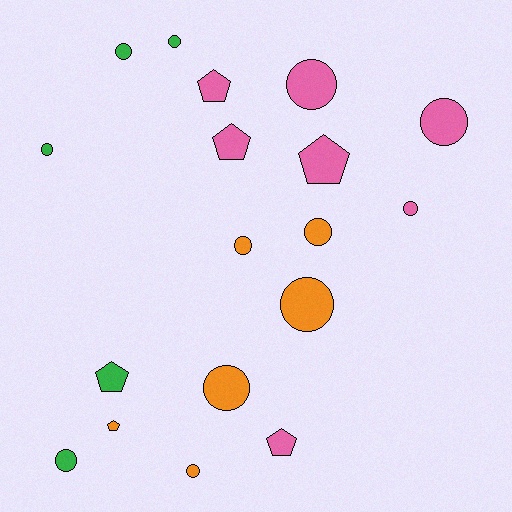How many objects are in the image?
There are 18 objects.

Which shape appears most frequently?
Circle, with 12 objects.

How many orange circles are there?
There are 5 orange circles.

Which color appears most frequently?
Pink, with 7 objects.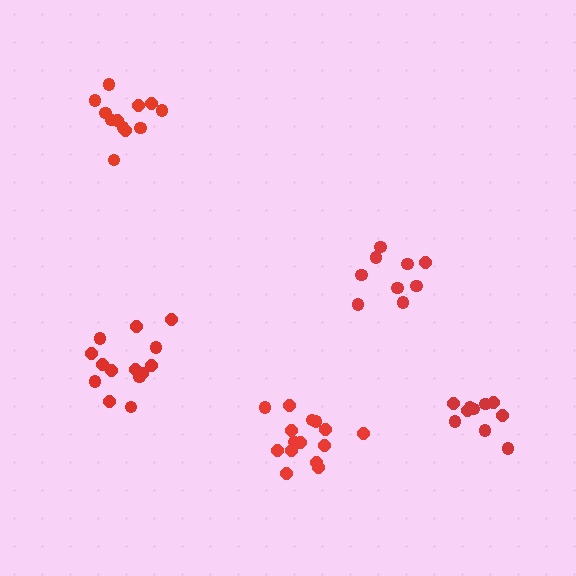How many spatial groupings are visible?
There are 5 spatial groupings.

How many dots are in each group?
Group 1: 9 dots, Group 2: 10 dots, Group 3: 12 dots, Group 4: 14 dots, Group 5: 15 dots (60 total).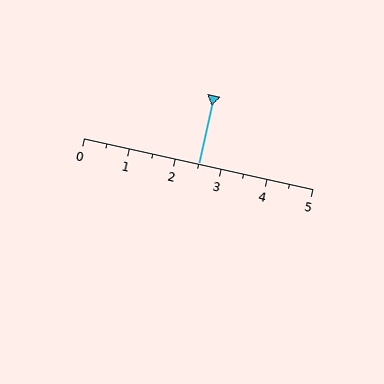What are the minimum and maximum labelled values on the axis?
The axis runs from 0 to 5.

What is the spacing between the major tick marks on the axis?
The major ticks are spaced 1 apart.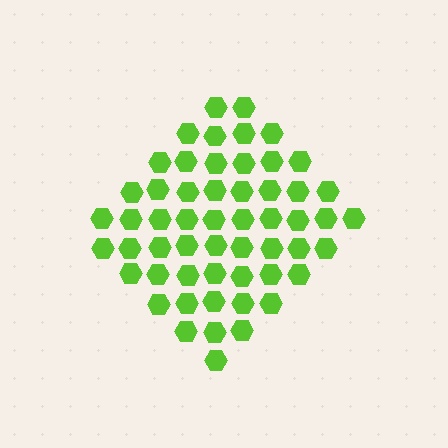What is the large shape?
The large shape is a diamond.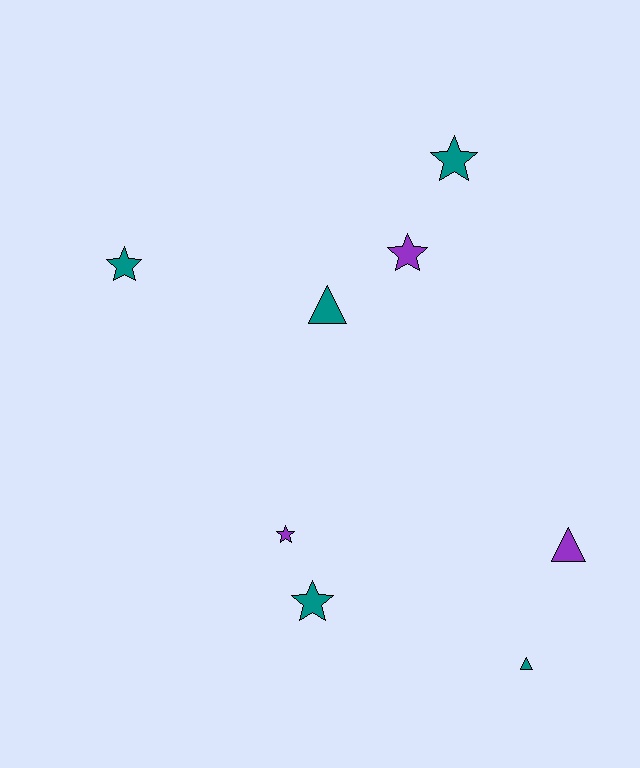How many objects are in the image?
There are 8 objects.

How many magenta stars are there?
There are no magenta stars.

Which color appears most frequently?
Teal, with 5 objects.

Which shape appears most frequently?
Star, with 5 objects.